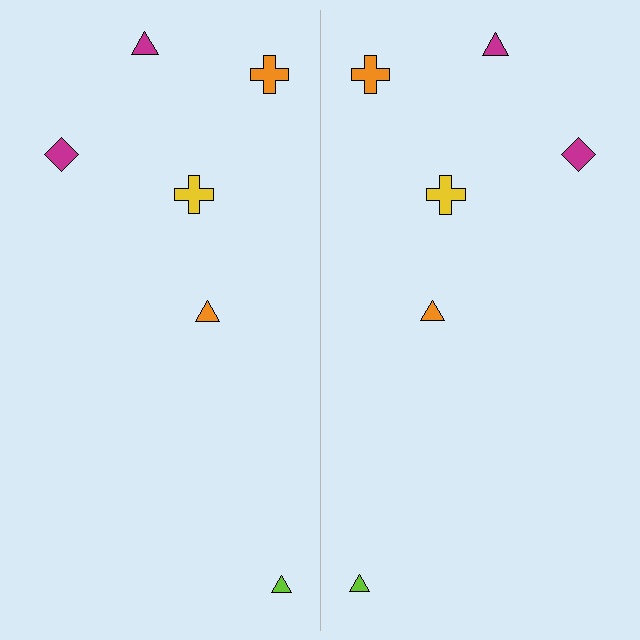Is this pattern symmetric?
Yes, this pattern has bilateral (reflection) symmetry.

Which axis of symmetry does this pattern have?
The pattern has a vertical axis of symmetry running through the center of the image.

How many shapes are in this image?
There are 12 shapes in this image.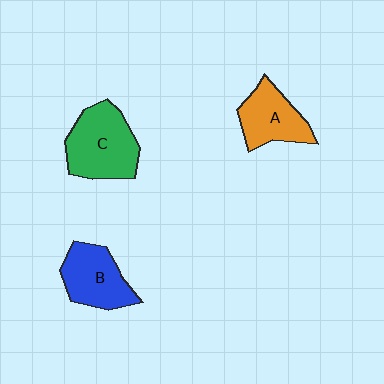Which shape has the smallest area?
Shape A (orange).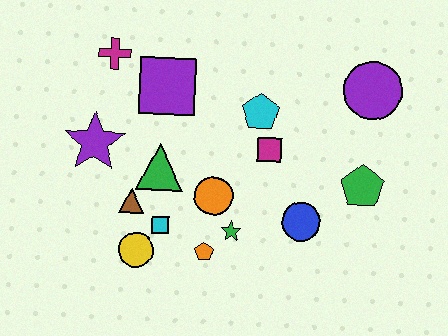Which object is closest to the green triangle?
The brown triangle is closest to the green triangle.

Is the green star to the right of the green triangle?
Yes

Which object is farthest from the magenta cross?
The green pentagon is farthest from the magenta cross.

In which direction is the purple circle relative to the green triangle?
The purple circle is to the right of the green triangle.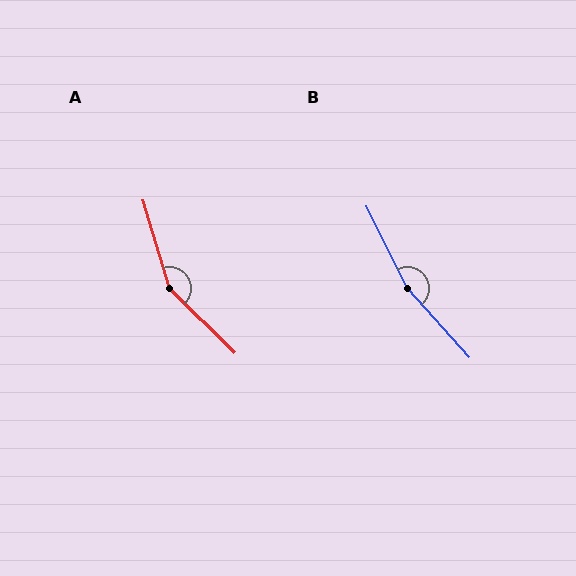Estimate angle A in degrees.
Approximately 151 degrees.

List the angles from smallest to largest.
A (151°), B (164°).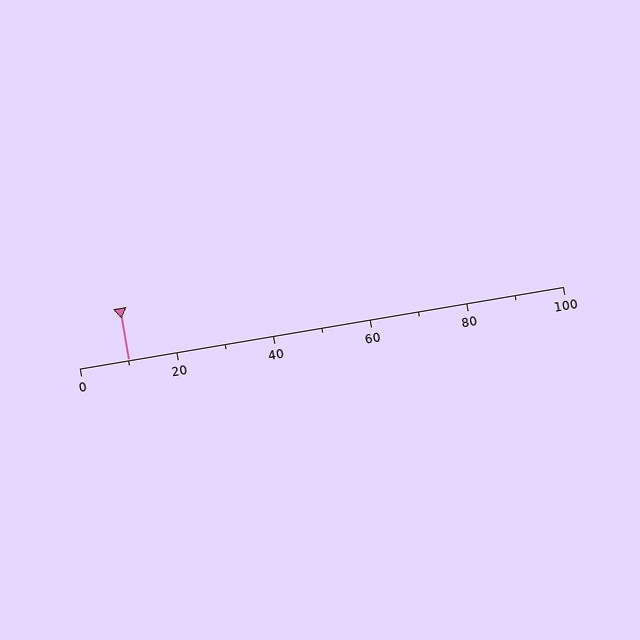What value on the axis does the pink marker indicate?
The marker indicates approximately 10.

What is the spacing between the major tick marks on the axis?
The major ticks are spaced 20 apart.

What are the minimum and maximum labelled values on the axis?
The axis runs from 0 to 100.